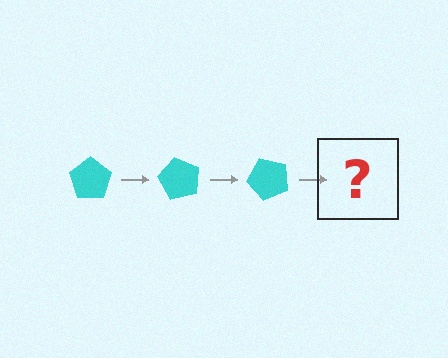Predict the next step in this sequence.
The next step is a cyan pentagon rotated 180 degrees.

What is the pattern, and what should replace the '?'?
The pattern is that the pentagon rotates 60 degrees each step. The '?' should be a cyan pentagon rotated 180 degrees.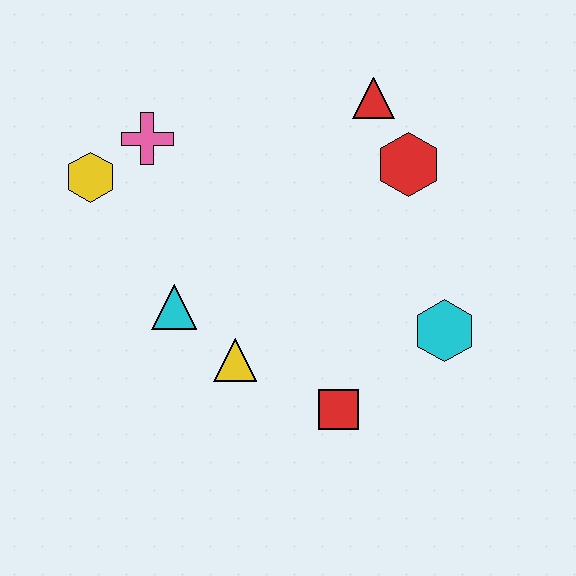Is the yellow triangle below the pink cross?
Yes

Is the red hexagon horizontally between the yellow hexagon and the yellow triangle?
No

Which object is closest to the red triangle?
The red hexagon is closest to the red triangle.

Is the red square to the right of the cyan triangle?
Yes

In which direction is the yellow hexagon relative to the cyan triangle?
The yellow hexagon is above the cyan triangle.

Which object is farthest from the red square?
The yellow hexagon is farthest from the red square.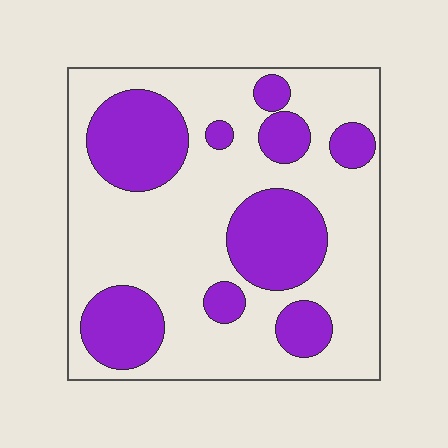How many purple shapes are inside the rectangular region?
9.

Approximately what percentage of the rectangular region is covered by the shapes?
Approximately 30%.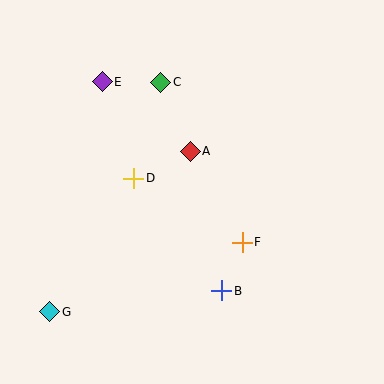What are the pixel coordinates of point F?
Point F is at (242, 242).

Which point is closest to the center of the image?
Point A at (190, 151) is closest to the center.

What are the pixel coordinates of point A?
Point A is at (190, 151).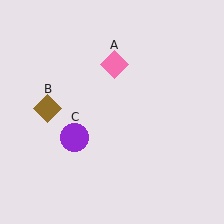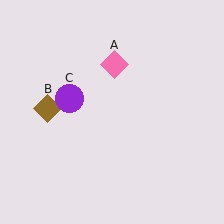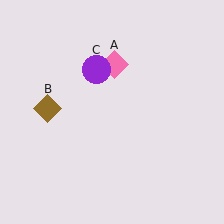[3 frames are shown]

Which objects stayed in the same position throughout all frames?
Pink diamond (object A) and brown diamond (object B) remained stationary.